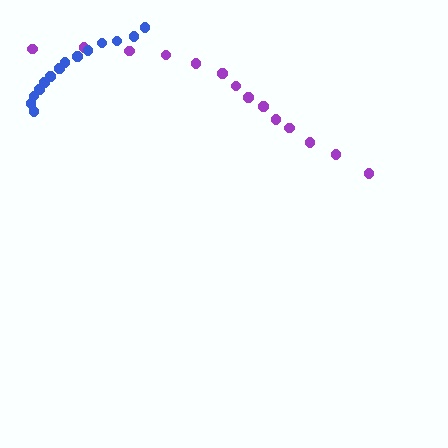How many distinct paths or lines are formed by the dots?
There are 2 distinct paths.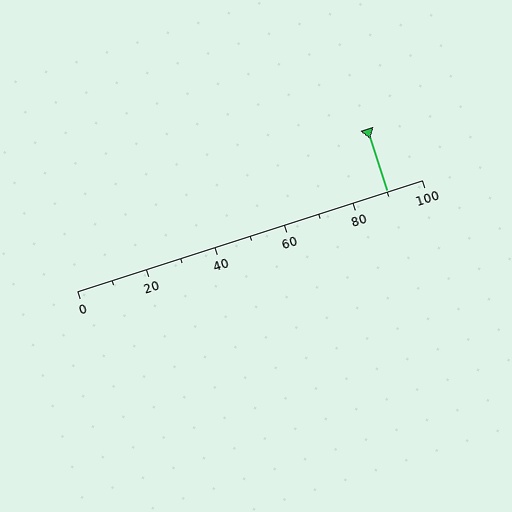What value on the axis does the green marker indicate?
The marker indicates approximately 90.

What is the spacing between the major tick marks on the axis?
The major ticks are spaced 20 apart.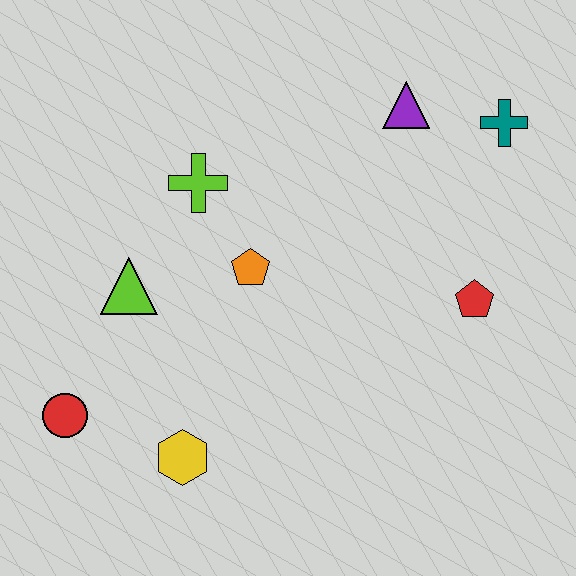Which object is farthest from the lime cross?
The teal cross is farthest from the lime cross.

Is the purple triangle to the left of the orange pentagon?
No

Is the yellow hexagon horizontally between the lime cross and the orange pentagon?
No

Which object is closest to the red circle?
The yellow hexagon is closest to the red circle.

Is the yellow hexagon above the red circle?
No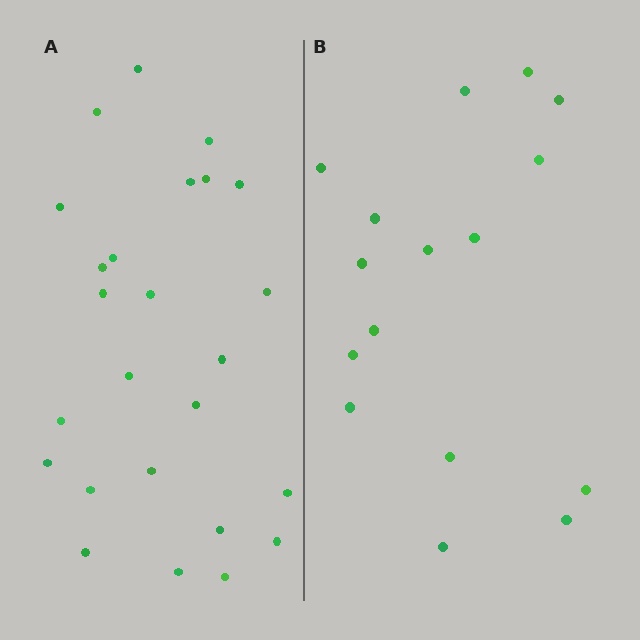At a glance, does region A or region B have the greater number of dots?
Region A (the left region) has more dots.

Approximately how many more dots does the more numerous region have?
Region A has roughly 8 or so more dots than region B.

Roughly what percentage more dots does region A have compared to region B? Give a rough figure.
About 55% more.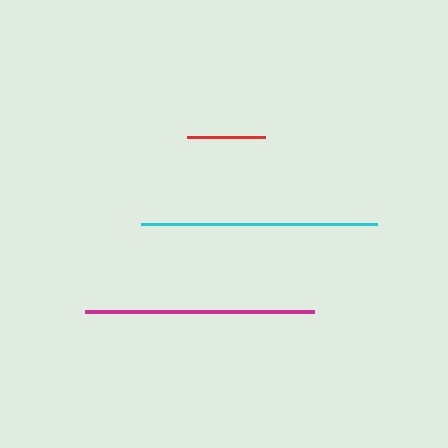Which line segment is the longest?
The cyan line is the longest at approximately 236 pixels.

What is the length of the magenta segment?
The magenta segment is approximately 228 pixels long.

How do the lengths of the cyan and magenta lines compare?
The cyan and magenta lines are approximately the same length.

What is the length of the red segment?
The red segment is approximately 78 pixels long.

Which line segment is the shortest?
The red line is the shortest at approximately 78 pixels.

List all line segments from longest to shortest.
From longest to shortest: cyan, magenta, red.